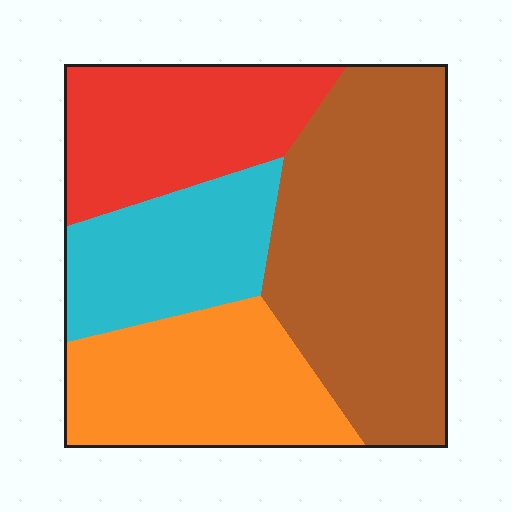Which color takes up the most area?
Brown, at roughly 40%.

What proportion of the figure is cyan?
Cyan takes up about one sixth (1/6) of the figure.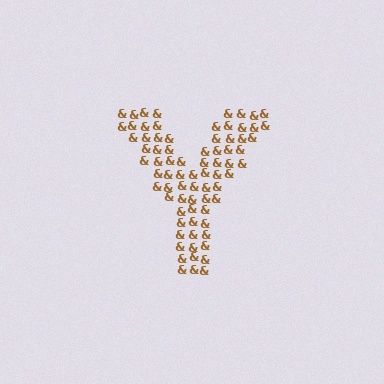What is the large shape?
The large shape is the letter Y.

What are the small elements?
The small elements are ampersands.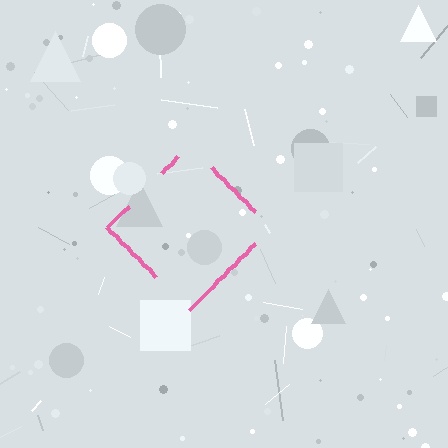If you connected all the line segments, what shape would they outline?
They would outline a diamond.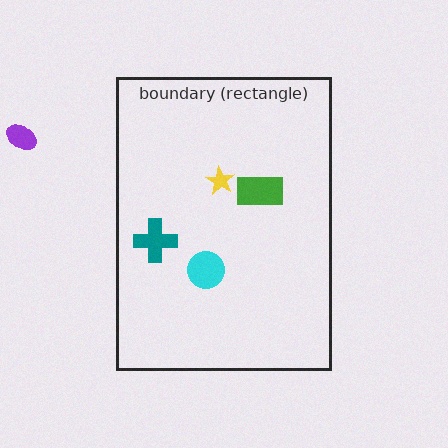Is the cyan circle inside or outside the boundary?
Inside.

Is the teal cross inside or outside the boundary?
Inside.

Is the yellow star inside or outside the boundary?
Inside.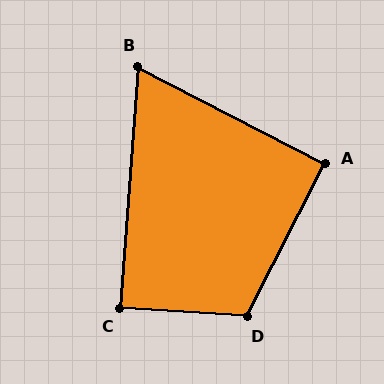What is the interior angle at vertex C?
Approximately 90 degrees (approximately right).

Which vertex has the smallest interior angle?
B, at approximately 67 degrees.